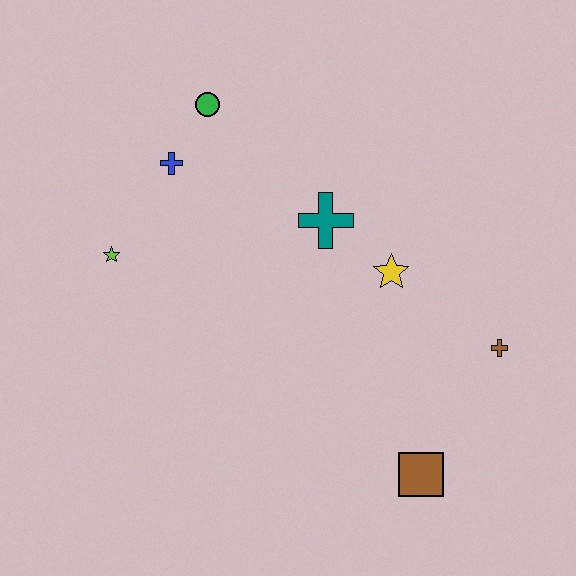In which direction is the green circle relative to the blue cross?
The green circle is above the blue cross.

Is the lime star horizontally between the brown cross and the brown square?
No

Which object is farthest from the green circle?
The brown square is farthest from the green circle.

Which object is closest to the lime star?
The blue cross is closest to the lime star.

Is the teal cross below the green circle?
Yes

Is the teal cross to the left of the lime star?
No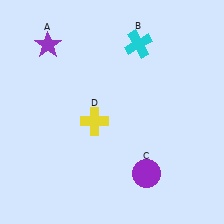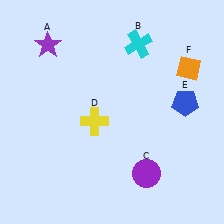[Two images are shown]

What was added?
A blue pentagon (E), an orange diamond (F) were added in Image 2.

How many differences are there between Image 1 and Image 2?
There are 2 differences between the two images.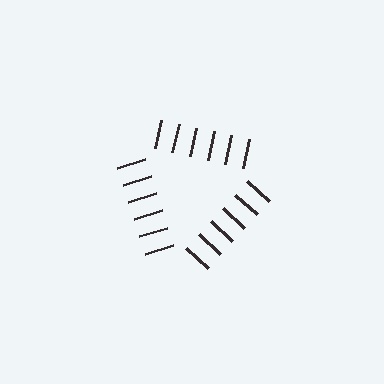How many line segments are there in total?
18 — 6 along each of the 3 edges.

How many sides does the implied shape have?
3 sides — the line-ends trace a triangle.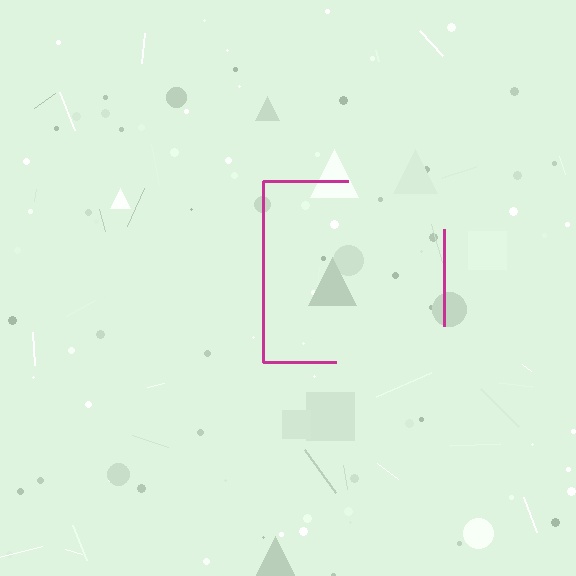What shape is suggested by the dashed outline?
The dashed outline suggests a square.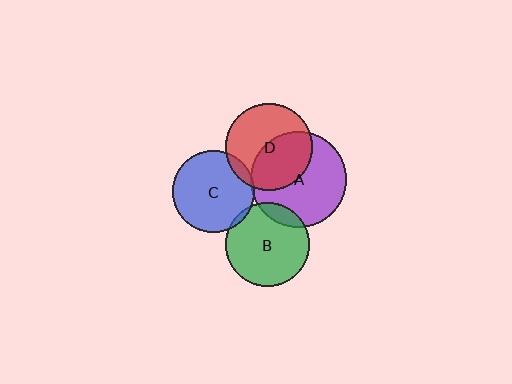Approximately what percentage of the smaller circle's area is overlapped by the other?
Approximately 10%.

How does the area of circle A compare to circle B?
Approximately 1.3 times.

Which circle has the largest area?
Circle A (purple).